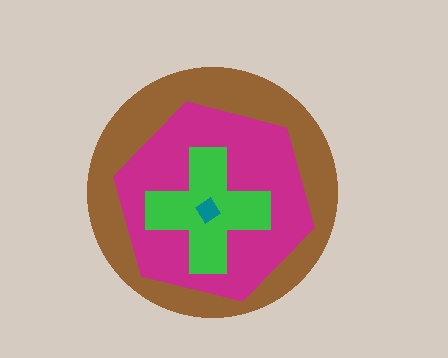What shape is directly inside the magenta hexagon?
The green cross.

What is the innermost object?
The teal diamond.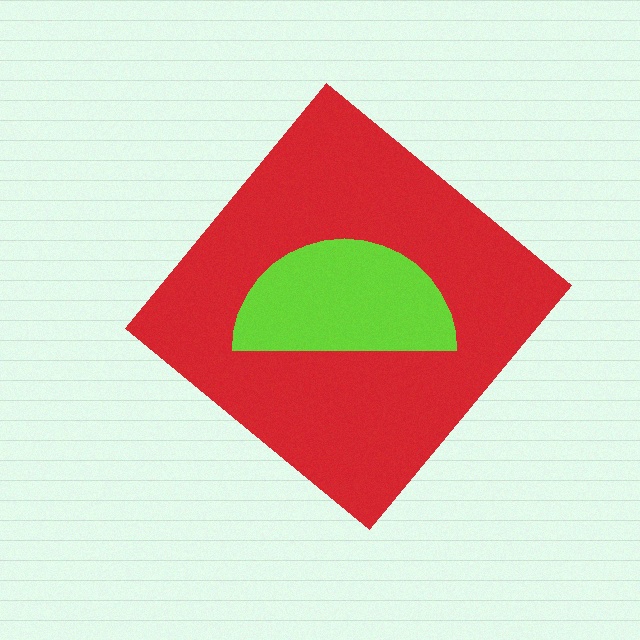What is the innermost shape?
The lime semicircle.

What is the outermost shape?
The red diamond.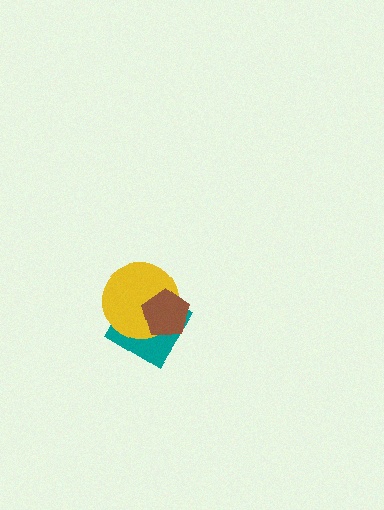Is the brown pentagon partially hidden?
No, no other shape covers it.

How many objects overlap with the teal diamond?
2 objects overlap with the teal diamond.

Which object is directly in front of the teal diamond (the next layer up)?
The yellow circle is directly in front of the teal diamond.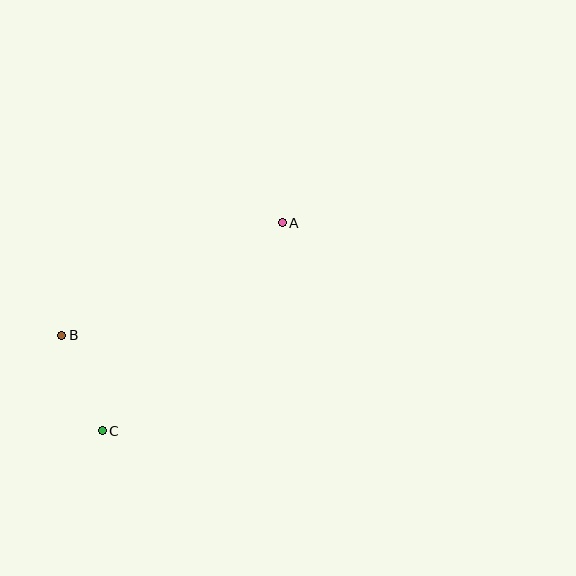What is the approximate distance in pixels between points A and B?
The distance between A and B is approximately 247 pixels.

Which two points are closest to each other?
Points B and C are closest to each other.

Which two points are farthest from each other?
Points A and C are farthest from each other.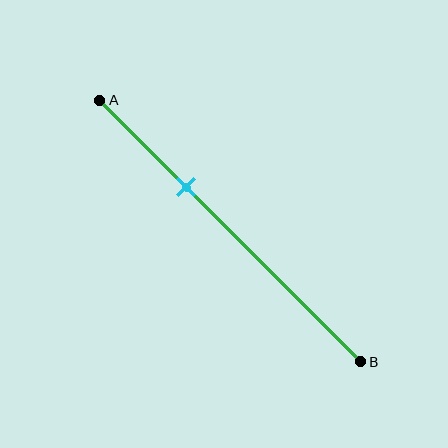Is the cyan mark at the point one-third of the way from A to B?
Yes, the mark is approximately at the one-third point.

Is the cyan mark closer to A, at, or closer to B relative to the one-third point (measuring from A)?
The cyan mark is approximately at the one-third point of segment AB.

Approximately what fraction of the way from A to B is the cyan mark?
The cyan mark is approximately 35% of the way from A to B.